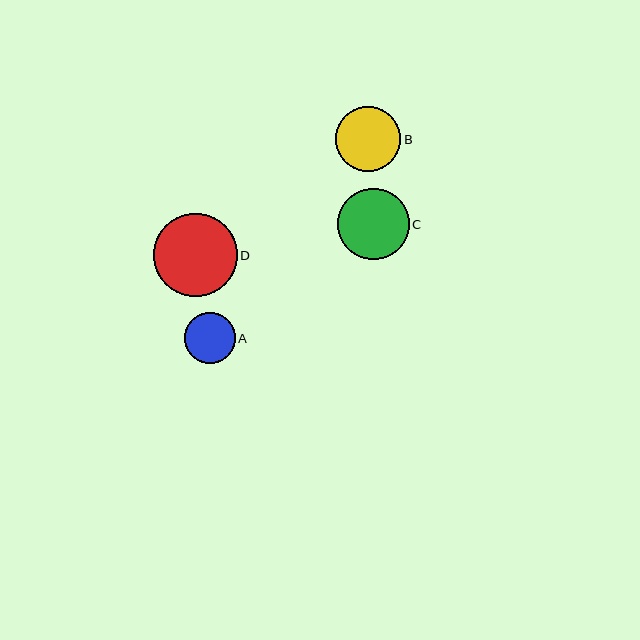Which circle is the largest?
Circle D is the largest with a size of approximately 83 pixels.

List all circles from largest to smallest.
From largest to smallest: D, C, B, A.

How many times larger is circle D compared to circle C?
Circle D is approximately 1.2 times the size of circle C.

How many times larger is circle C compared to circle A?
Circle C is approximately 1.4 times the size of circle A.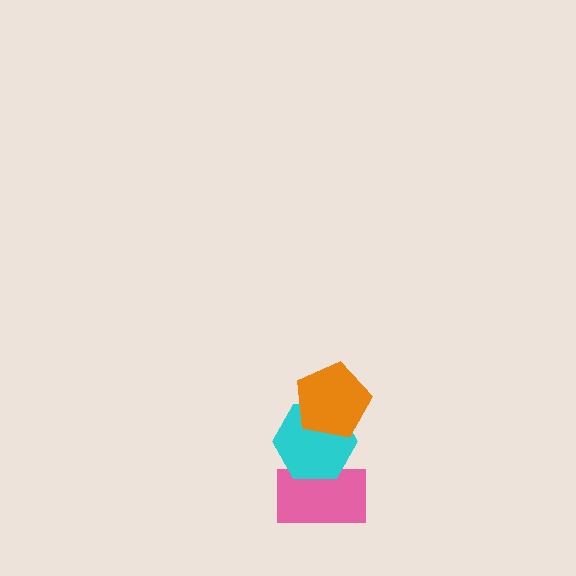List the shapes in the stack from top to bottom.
From top to bottom: the orange pentagon, the cyan hexagon, the pink rectangle.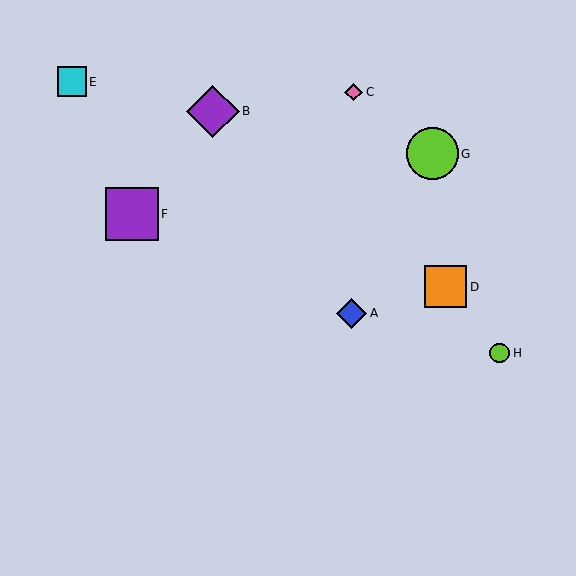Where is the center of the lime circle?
The center of the lime circle is at (432, 154).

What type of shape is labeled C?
Shape C is a pink diamond.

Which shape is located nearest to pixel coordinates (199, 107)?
The purple diamond (labeled B) at (213, 111) is nearest to that location.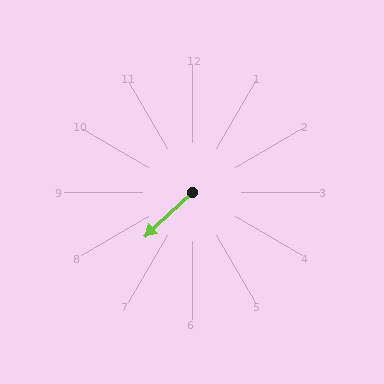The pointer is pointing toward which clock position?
Roughly 8 o'clock.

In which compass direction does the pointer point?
Southwest.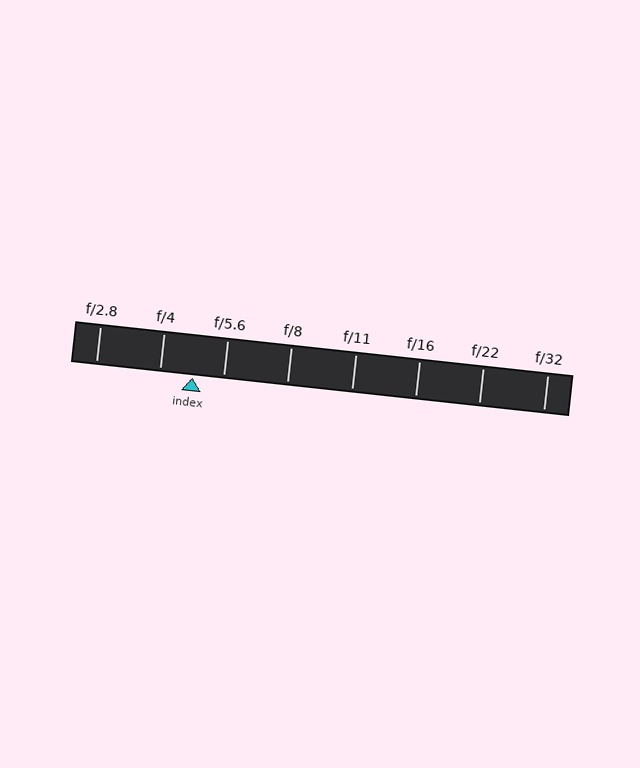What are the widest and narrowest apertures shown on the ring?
The widest aperture shown is f/2.8 and the narrowest is f/32.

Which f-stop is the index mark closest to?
The index mark is closest to f/5.6.